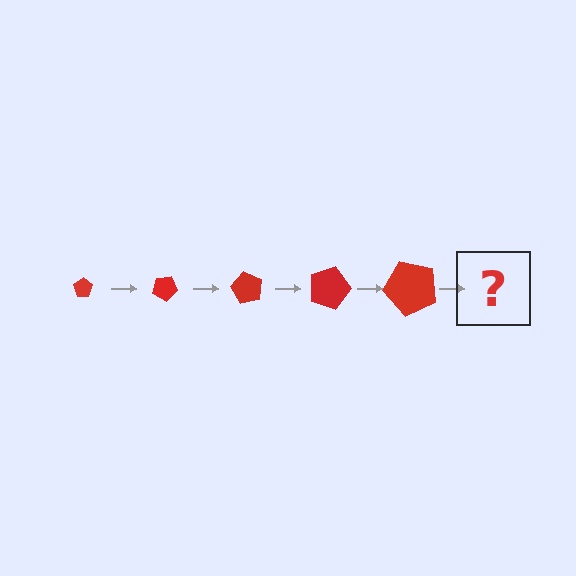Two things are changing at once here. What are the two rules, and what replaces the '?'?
The two rules are that the pentagon grows larger each step and it rotates 30 degrees each step. The '?' should be a pentagon, larger than the previous one and rotated 150 degrees from the start.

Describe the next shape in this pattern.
It should be a pentagon, larger than the previous one and rotated 150 degrees from the start.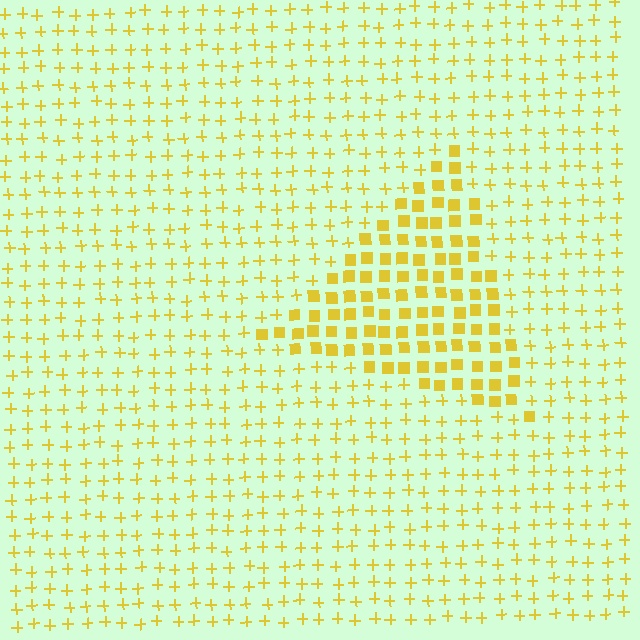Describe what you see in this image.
The image is filled with small yellow elements arranged in a uniform grid. A triangle-shaped region contains squares, while the surrounding area contains plus signs. The boundary is defined purely by the change in element shape.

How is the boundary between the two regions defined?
The boundary is defined by a change in element shape: squares inside vs. plus signs outside. All elements share the same color and spacing.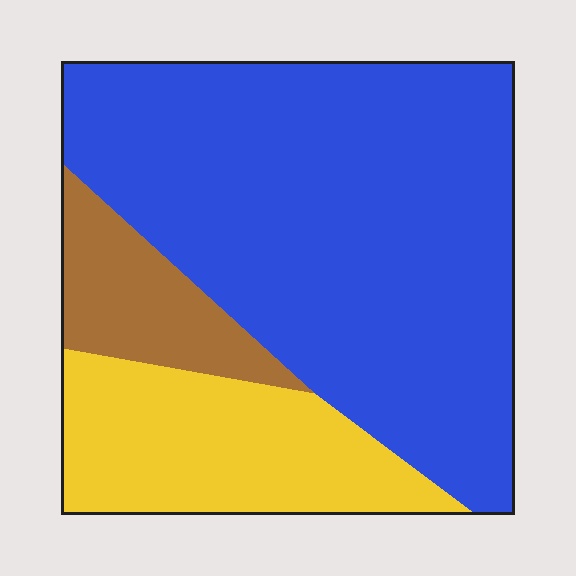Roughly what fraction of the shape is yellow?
Yellow covers about 25% of the shape.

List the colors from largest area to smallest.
From largest to smallest: blue, yellow, brown.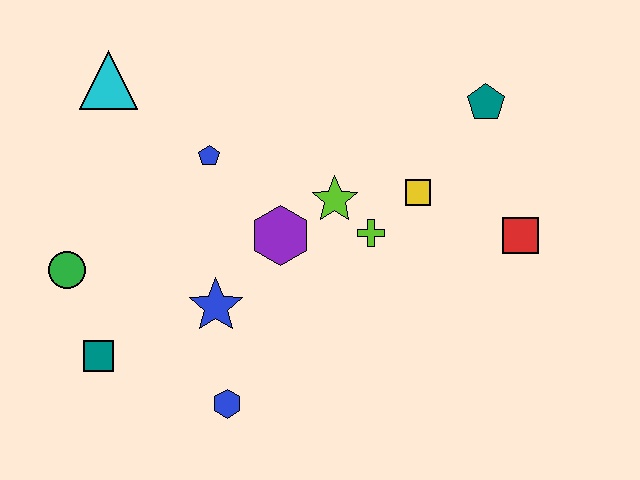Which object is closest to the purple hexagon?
The lime star is closest to the purple hexagon.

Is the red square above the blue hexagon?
Yes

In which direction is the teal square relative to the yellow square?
The teal square is to the left of the yellow square.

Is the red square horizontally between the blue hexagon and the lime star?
No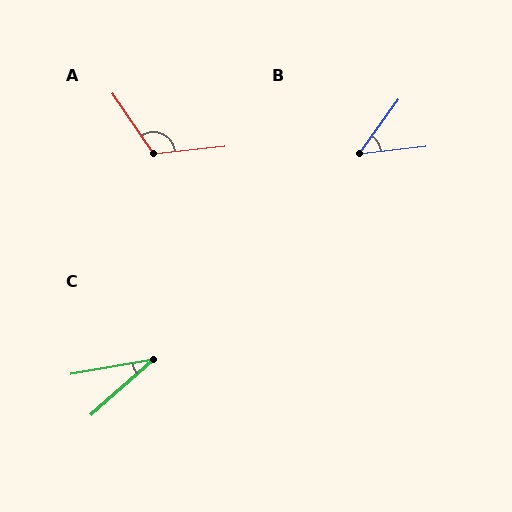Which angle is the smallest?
C, at approximately 31 degrees.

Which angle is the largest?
A, at approximately 118 degrees.